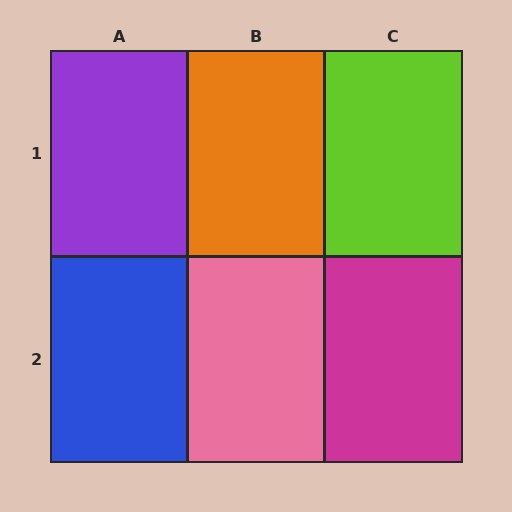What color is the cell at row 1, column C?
Lime.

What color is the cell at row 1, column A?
Purple.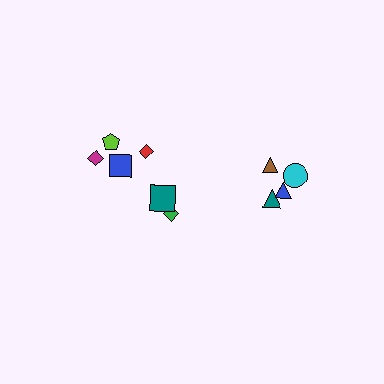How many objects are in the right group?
There are 4 objects.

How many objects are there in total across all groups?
There are 10 objects.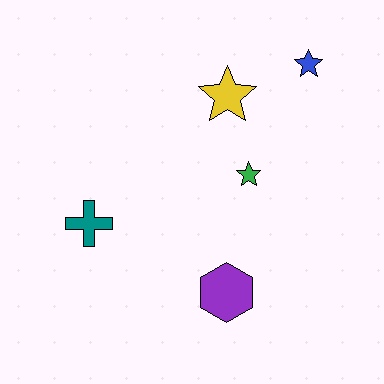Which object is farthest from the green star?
The teal cross is farthest from the green star.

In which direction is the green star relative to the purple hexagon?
The green star is above the purple hexagon.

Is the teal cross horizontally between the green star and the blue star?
No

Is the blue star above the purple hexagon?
Yes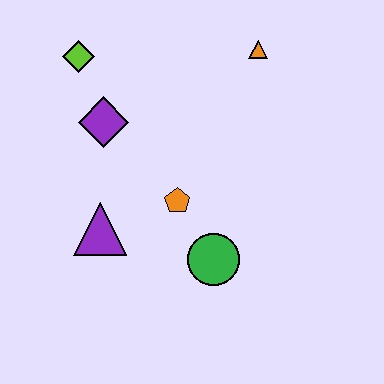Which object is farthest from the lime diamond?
The green circle is farthest from the lime diamond.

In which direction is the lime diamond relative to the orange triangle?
The lime diamond is to the left of the orange triangle.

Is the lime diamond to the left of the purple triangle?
Yes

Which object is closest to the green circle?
The orange pentagon is closest to the green circle.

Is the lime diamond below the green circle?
No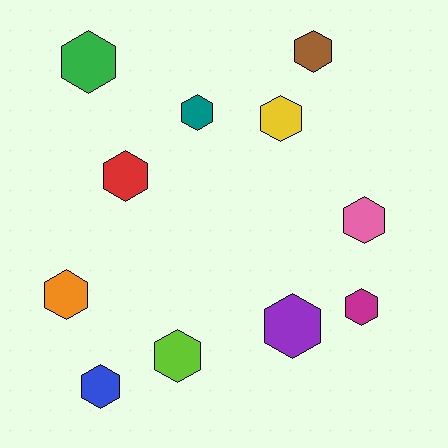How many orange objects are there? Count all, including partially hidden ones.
There is 1 orange object.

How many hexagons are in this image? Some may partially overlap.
There are 11 hexagons.